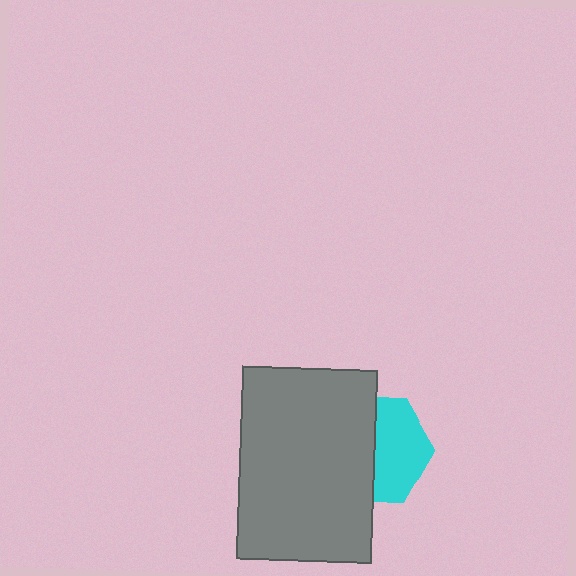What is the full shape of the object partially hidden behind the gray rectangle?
The partially hidden object is a cyan hexagon.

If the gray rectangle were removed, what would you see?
You would see the complete cyan hexagon.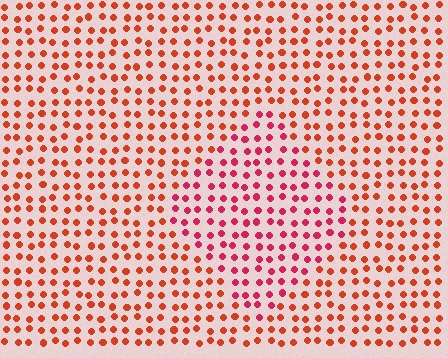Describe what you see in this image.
The image is filled with small red elements in a uniform arrangement. A diamond-shaped region is visible where the elements are tinted to a slightly different hue, forming a subtle color boundary.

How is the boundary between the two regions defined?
The boundary is defined purely by a slight shift in hue (about 31 degrees). Spacing, size, and orientation are identical on both sides.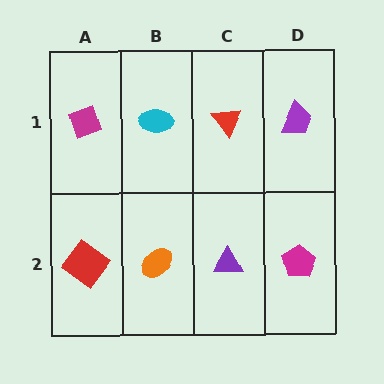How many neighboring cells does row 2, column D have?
2.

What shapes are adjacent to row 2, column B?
A cyan ellipse (row 1, column B), a red diamond (row 2, column A), a purple triangle (row 2, column C).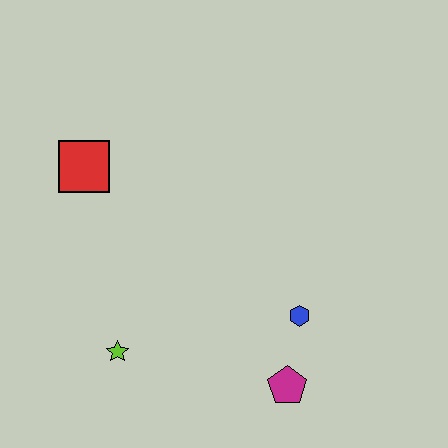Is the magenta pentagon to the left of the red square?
No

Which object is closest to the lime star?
The magenta pentagon is closest to the lime star.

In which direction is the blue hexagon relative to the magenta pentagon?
The blue hexagon is above the magenta pentagon.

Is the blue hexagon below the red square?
Yes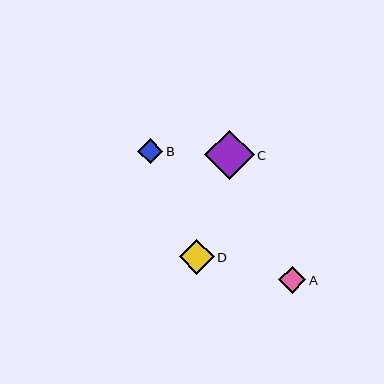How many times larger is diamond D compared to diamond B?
Diamond D is approximately 1.4 times the size of diamond B.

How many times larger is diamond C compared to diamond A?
Diamond C is approximately 1.8 times the size of diamond A.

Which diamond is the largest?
Diamond C is the largest with a size of approximately 49 pixels.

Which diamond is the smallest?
Diamond B is the smallest with a size of approximately 25 pixels.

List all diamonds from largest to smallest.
From largest to smallest: C, D, A, B.